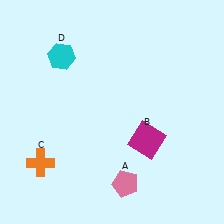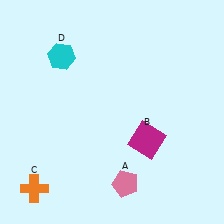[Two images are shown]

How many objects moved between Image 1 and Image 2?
1 object moved between the two images.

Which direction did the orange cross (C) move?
The orange cross (C) moved down.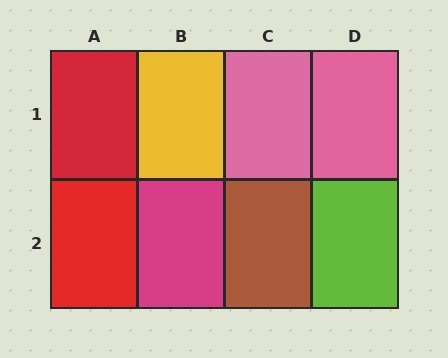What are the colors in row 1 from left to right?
Red, yellow, pink, pink.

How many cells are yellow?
1 cell is yellow.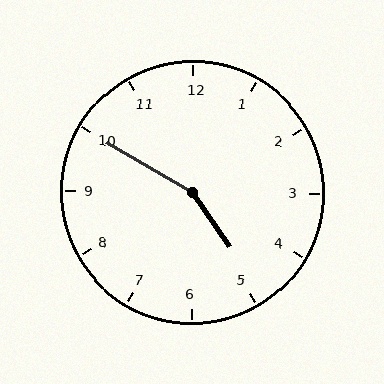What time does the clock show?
4:50.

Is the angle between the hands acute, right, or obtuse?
It is obtuse.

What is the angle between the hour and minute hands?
Approximately 155 degrees.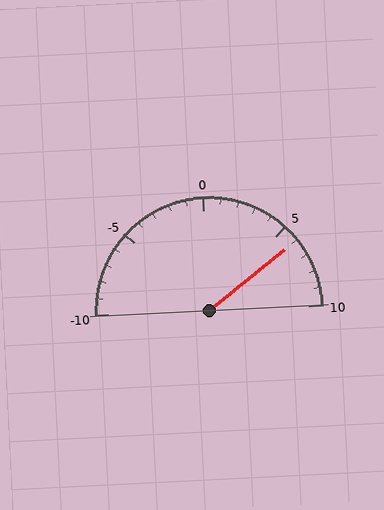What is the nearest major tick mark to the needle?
The nearest major tick mark is 5.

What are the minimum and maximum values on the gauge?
The gauge ranges from -10 to 10.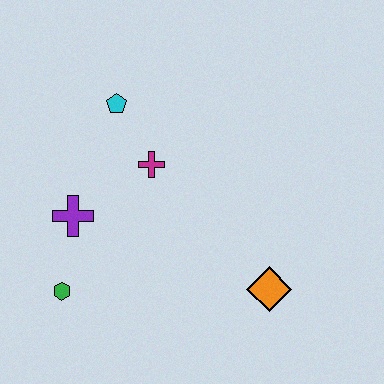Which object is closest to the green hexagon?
The purple cross is closest to the green hexagon.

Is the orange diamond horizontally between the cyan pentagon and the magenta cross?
No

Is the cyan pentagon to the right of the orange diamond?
No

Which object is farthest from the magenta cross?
The orange diamond is farthest from the magenta cross.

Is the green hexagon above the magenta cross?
No